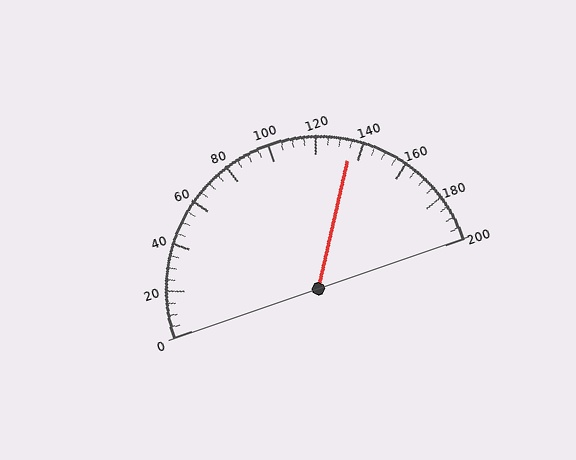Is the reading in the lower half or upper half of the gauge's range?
The reading is in the upper half of the range (0 to 200).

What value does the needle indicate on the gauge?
The needle indicates approximately 135.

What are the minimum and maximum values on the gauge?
The gauge ranges from 0 to 200.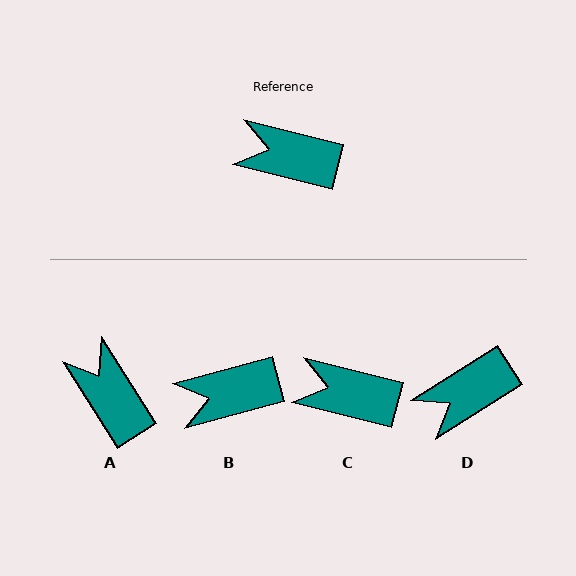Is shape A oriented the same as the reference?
No, it is off by about 43 degrees.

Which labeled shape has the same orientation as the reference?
C.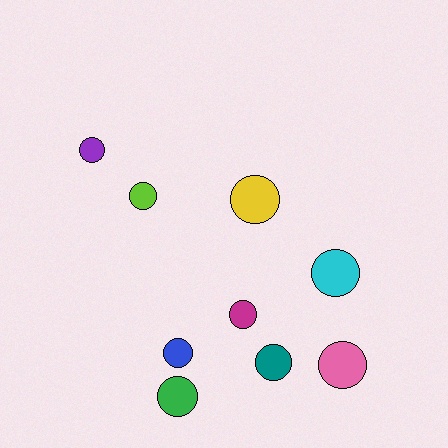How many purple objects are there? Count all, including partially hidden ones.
There is 1 purple object.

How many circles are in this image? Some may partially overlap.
There are 9 circles.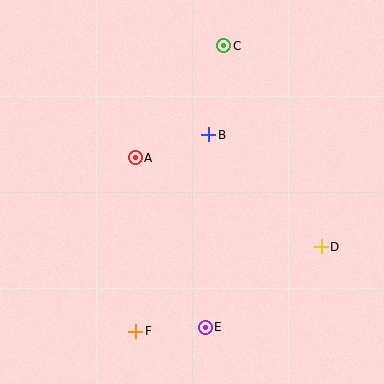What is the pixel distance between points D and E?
The distance between D and E is 141 pixels.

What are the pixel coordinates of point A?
Point A is at (135, 158).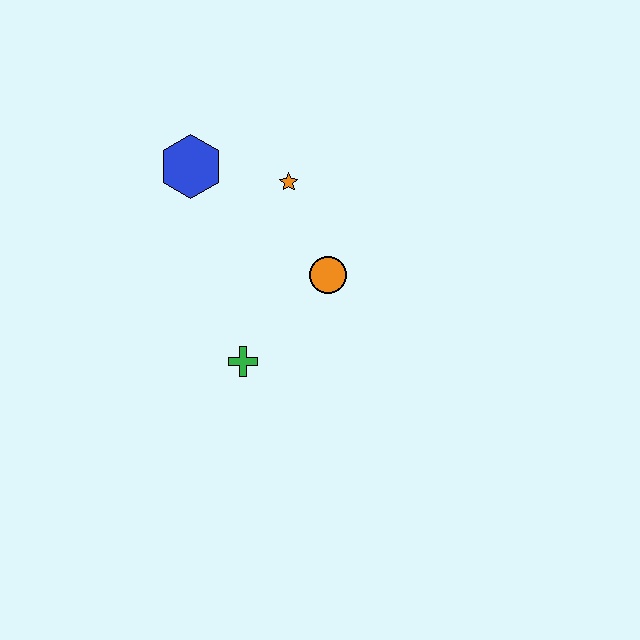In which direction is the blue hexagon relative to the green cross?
The blue hexagon is above the green cross.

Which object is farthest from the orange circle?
The blue hexagon is farthest from the orange circle.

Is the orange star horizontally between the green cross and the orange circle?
Yes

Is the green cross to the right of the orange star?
No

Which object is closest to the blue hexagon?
The orange star is closest to the blue hexagon.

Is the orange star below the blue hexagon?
Yes